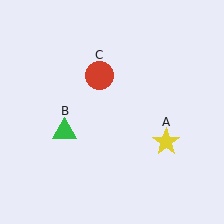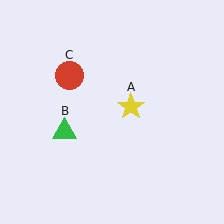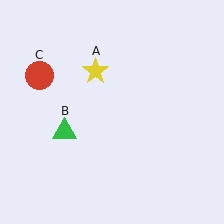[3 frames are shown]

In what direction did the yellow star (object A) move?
The yellow star (object A) moved up and to the left.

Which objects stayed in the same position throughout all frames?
Green triangle (object B) remained stationary.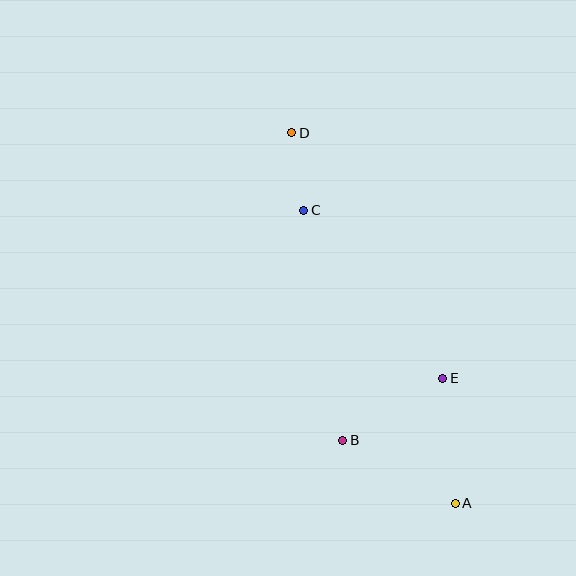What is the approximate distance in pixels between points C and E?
The distance between C and E is approximately 218 pixels.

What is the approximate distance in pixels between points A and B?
The distance between A and B is approximately 129 pixels.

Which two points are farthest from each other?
Points A and D are farthest from each other.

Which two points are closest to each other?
Points C and D are closest to each other.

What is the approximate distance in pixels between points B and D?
The distance between B and D is approximately 312 pixels.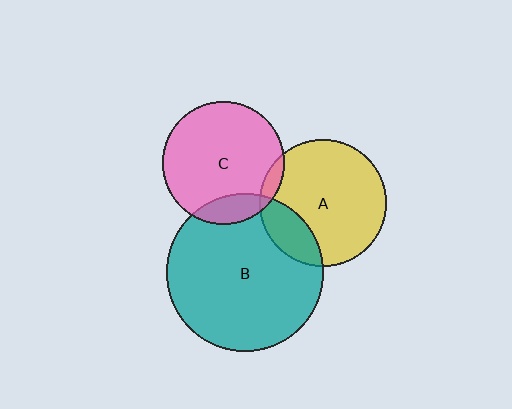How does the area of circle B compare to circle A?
Approximately 1.5 times.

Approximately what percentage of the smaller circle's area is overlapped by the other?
Approximately 20%.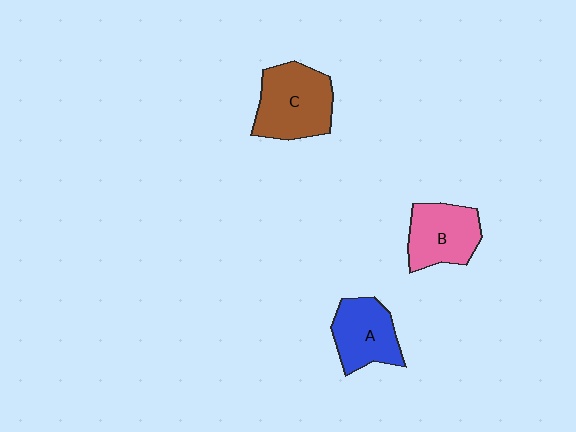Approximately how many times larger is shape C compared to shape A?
Approximately 1.3 times.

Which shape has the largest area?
Shape C (brown).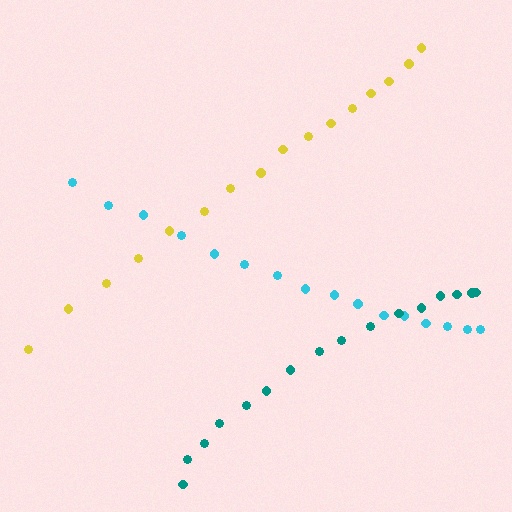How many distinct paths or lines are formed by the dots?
There are 3 distinct paths.